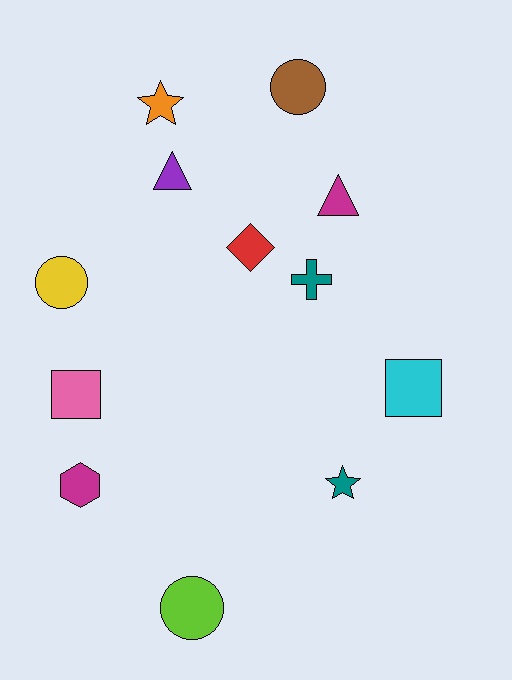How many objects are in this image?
There are 12 objects.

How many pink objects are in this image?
There is 1 pink object.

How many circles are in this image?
There are 3 circles.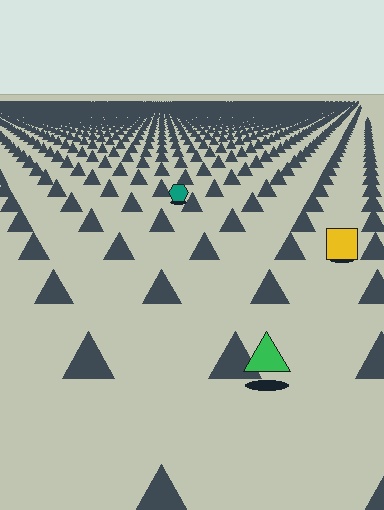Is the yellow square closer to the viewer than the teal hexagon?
Yes. The yellow square is closer — you can tell from the texture gradient: the ground texture is coarser near it.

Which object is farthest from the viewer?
The teal hexagon is farthest from the viewer. It appears smaller and the ground texture around it is denser.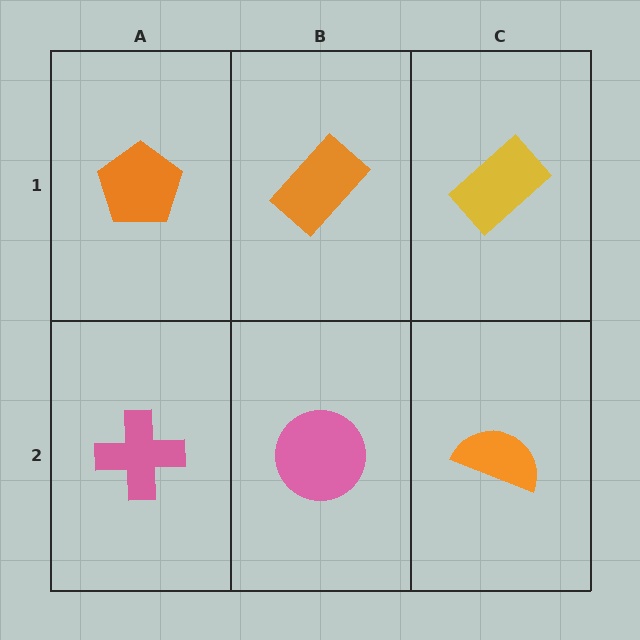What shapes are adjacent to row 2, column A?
An orange pentagon (row 1, column A), a pink circle (row 2, column B).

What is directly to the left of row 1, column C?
An orange rectangle.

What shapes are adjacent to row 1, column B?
A pink circle (row 2, column B), an orange pentagon (row 1, column A), a yellow rectangle (row 1, column C).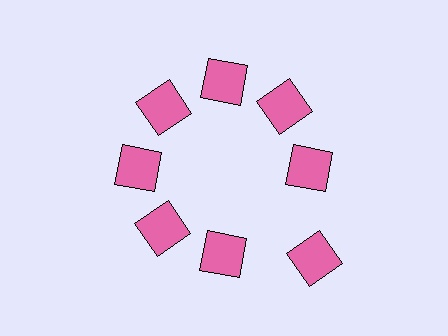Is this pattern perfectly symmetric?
No. The 8 pink squares are arranged in a ring, but one element near the 4 o'clock position is pushed outward from the center, breaking the 8-fold rotational symmetry.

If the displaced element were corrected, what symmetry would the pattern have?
It would have 8-fold rotational symmetry — the pattern would map onto itself every 45 degrees.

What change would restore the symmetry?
The symmetry would be restored by moving it inward, back onto the ring so that all 8 squares sit at equal angles and equal distance from the center.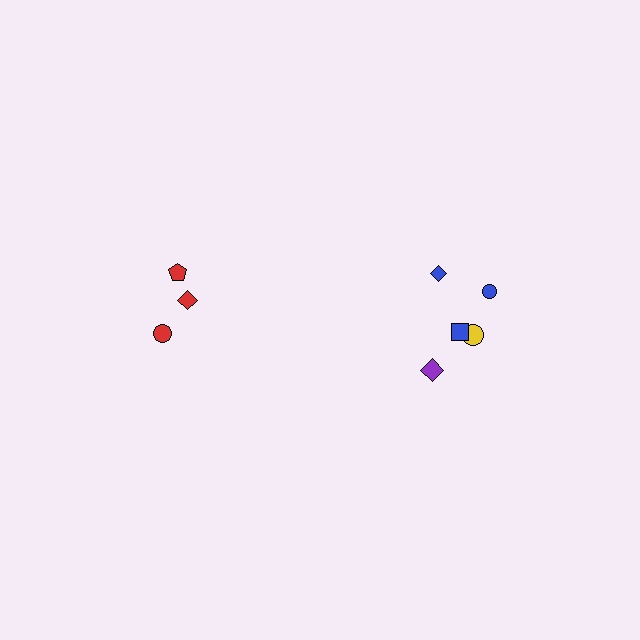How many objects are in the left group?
There are 3 objects.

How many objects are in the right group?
There are 5 objects.